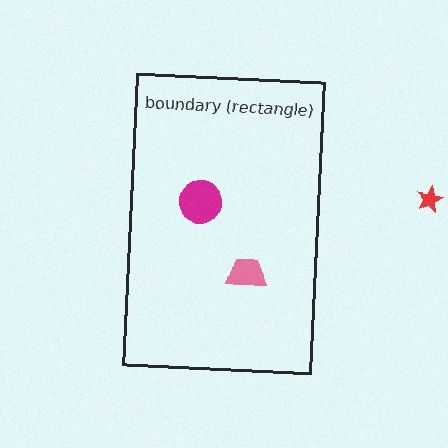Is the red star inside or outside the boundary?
Outside.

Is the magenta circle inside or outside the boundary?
Inside.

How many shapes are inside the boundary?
2 inside, 1 outside.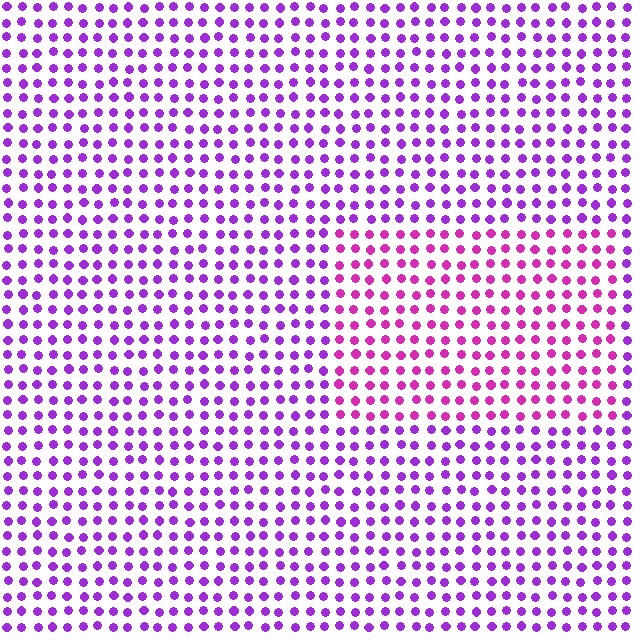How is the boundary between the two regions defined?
The boundary is defined purely by a slight shift in hue (about 32 degrees). Spacing, size, and orientation are identical on both sides.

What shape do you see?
I see a rectangle.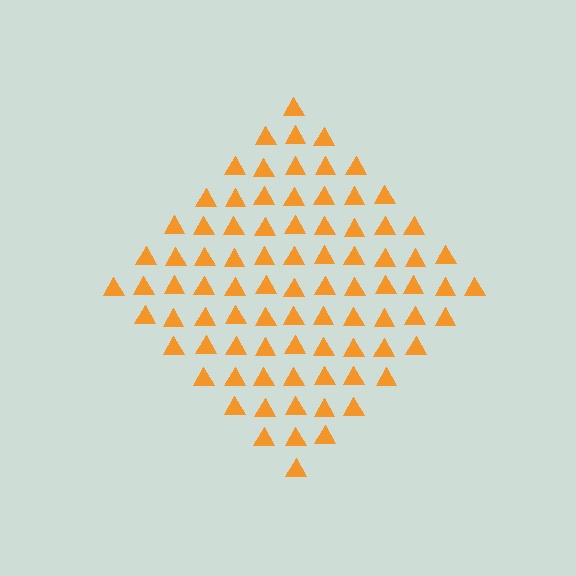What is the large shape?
The large shape is a diamond.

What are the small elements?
The small elements are triangles.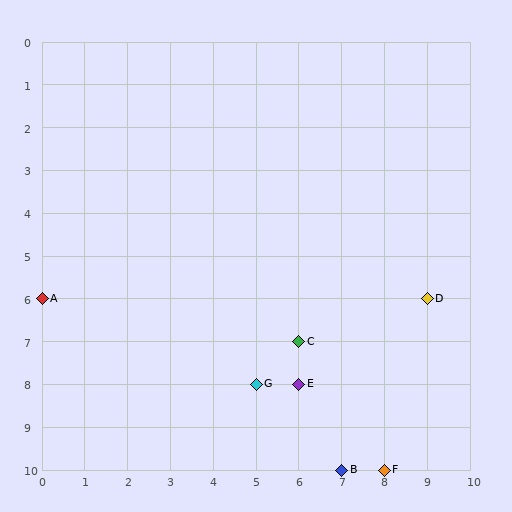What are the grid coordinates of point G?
Point G is at grid coordinates (5, 8).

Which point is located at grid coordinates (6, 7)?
Point C is at (6, 7).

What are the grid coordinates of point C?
Point C is at grid coordinates (6, 7).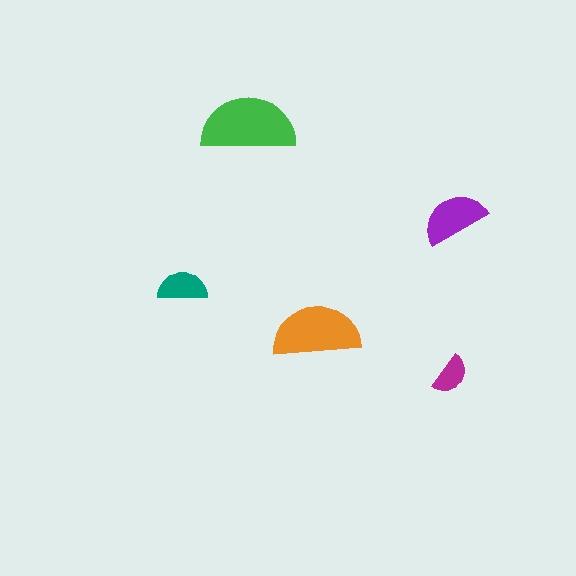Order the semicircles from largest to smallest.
the green one, the orange one, the purple one, the teal one, the magenta one.